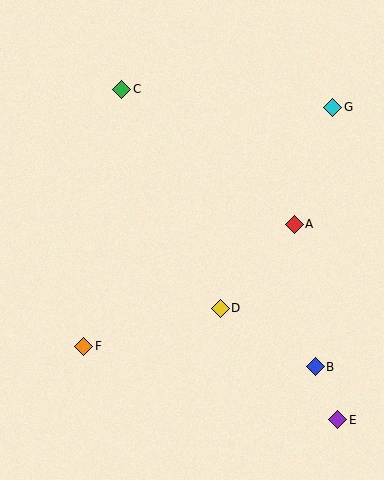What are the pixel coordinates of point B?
Point B is at (315, 367).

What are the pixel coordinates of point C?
Point C is at (122, 89).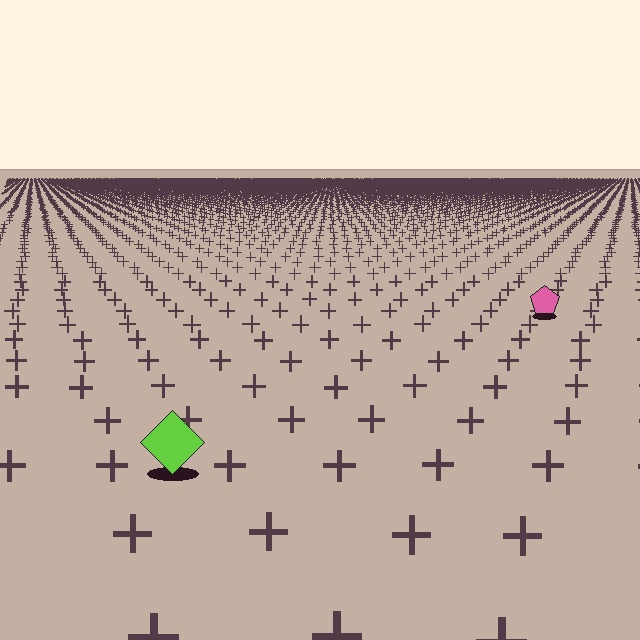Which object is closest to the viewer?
The lime diamond is closest. The texture marks near it are larger and more spread out.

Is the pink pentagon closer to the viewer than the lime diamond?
No. The lime diamond is closer — you can tell from the texture gradient: the ground texture is coarser near it.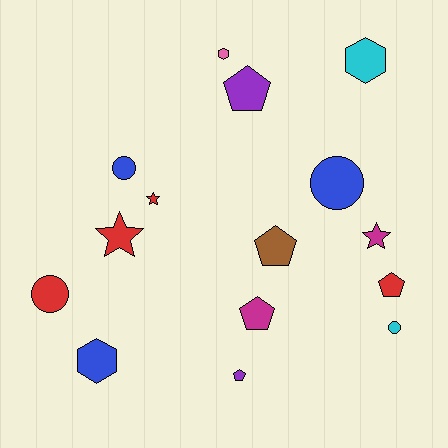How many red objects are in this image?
There are 4 red objects.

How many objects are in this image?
There are 15 objects.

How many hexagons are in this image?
There are 3 hexagons.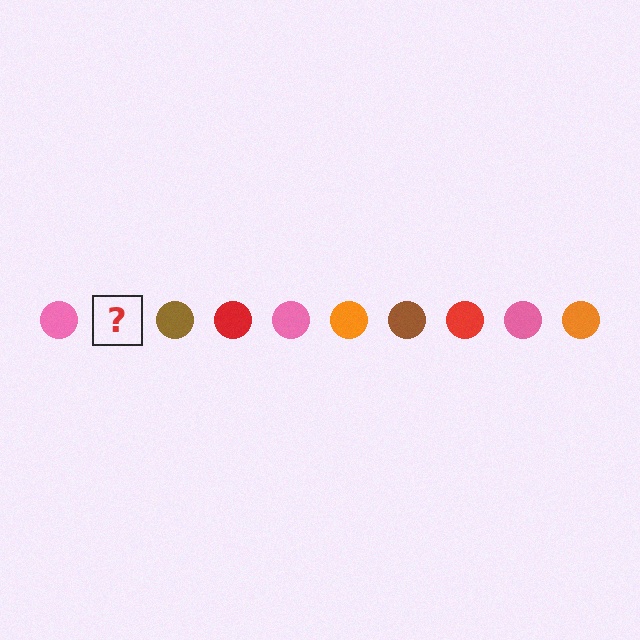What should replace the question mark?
The question mark should be replaced with an orange circle.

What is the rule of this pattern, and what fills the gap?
The rule is that the pattern cycles through pink, orange, brown, red circles. The gap should be filled with an orange circle.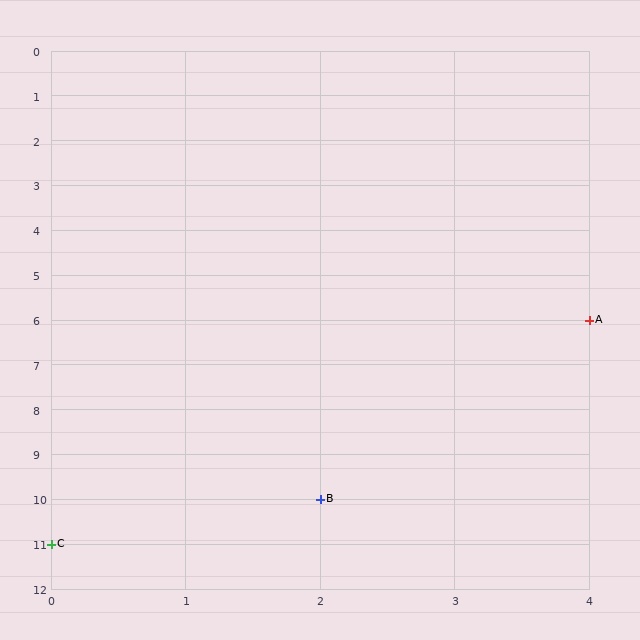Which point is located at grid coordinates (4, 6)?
Point A is at (4, 6).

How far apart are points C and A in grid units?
Points C and A are 4 columns and 5 rows apart (about 6.4 grid units diagonally).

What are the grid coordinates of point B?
Point B is at grid coordinates (2, 10).